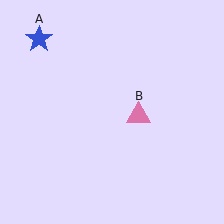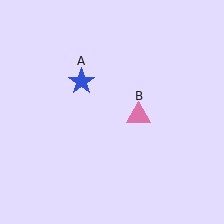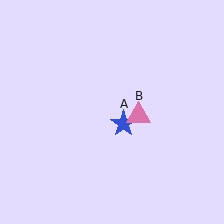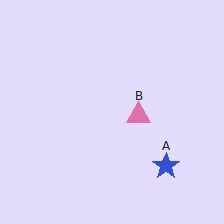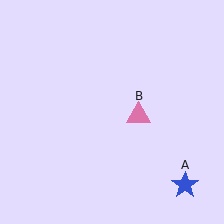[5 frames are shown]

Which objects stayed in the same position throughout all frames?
Pink triangle (object B) remained stationary.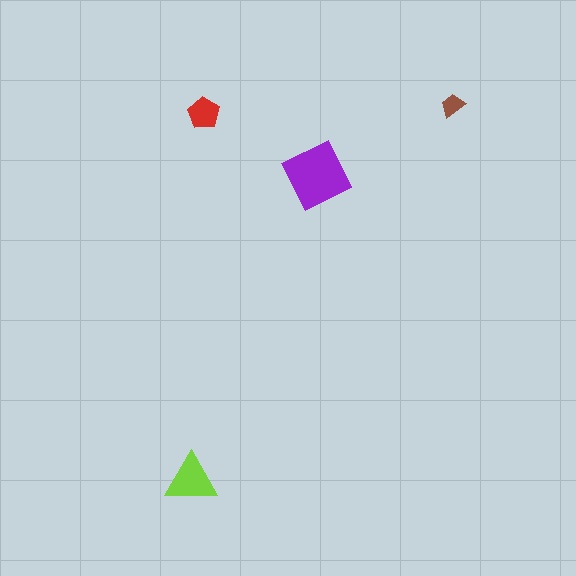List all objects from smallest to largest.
The brown trapezoid, the red pentagon, the lime triangle, the purple diamond.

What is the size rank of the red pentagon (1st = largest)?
3rd.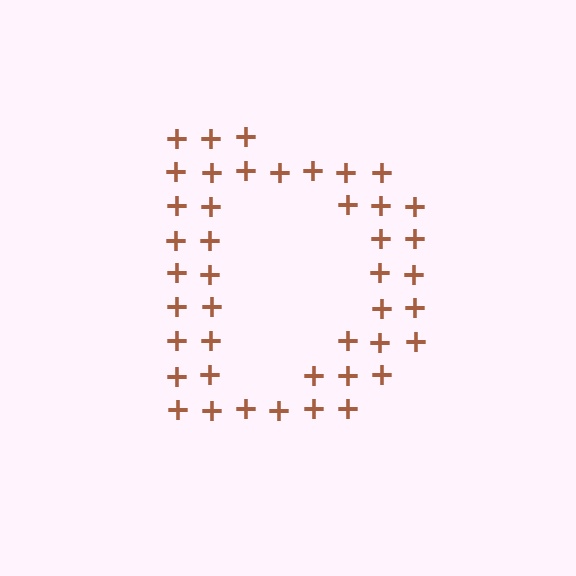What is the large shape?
The large shape is the letter D.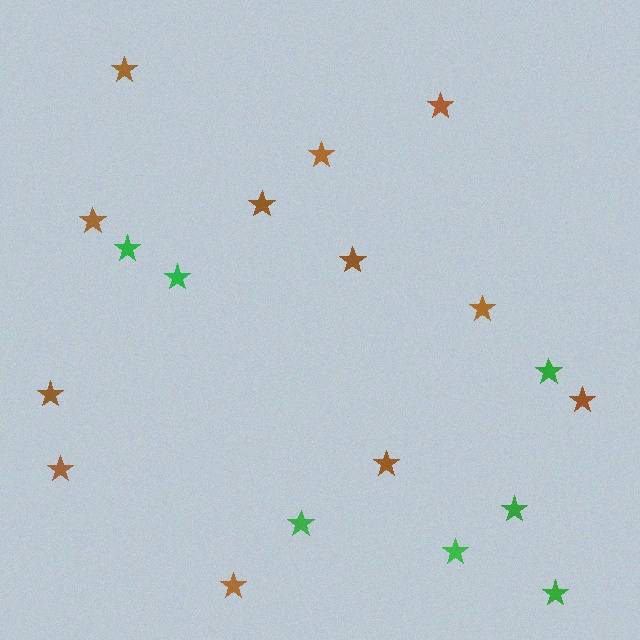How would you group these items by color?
There are 2 groups: one group of brown stars (12) and one group of green stars (7).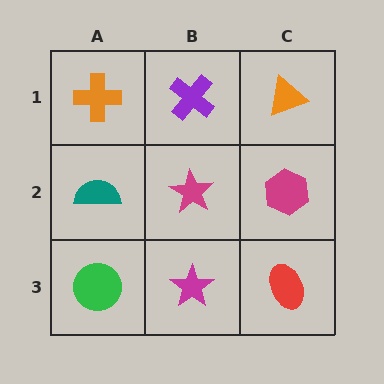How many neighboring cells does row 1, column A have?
2.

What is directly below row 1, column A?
A teal semicircle.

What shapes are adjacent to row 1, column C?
A magenta hexagon (row 2, column C), a purple cross (row 1, column B).